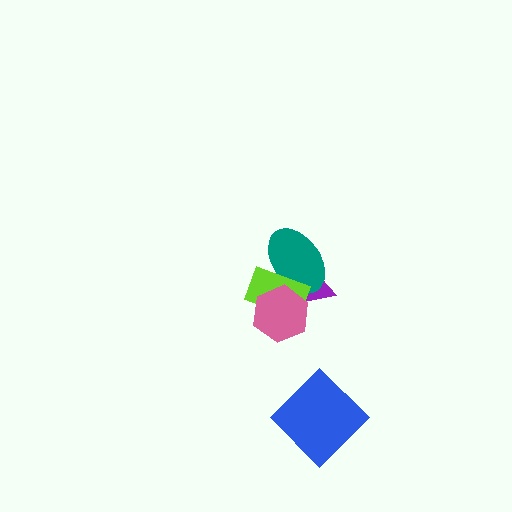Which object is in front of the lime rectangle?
The pink hexagon is in front of the lime rectangle.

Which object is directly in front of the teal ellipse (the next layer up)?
The lime rectangle is directly in front of the teal ellipse.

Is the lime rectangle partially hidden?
Yes, it is partially covered by another shape.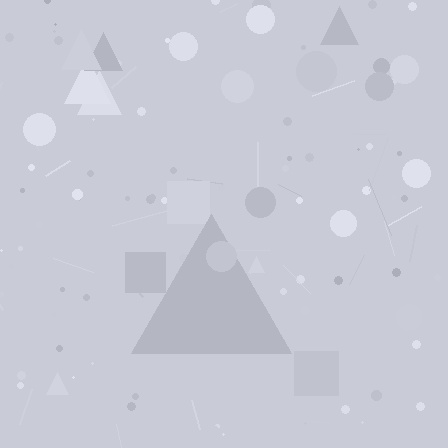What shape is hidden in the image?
A triangle is hidden in the image.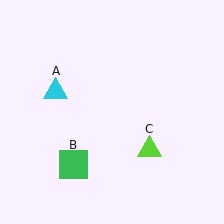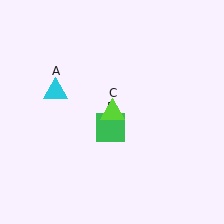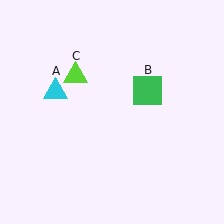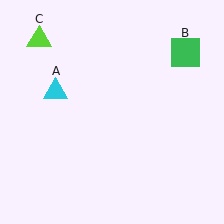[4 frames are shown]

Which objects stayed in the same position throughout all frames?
Cyan triangle (object A) remained stationary.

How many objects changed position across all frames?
2 objects changed position: green square (object B), lime triangle (object C).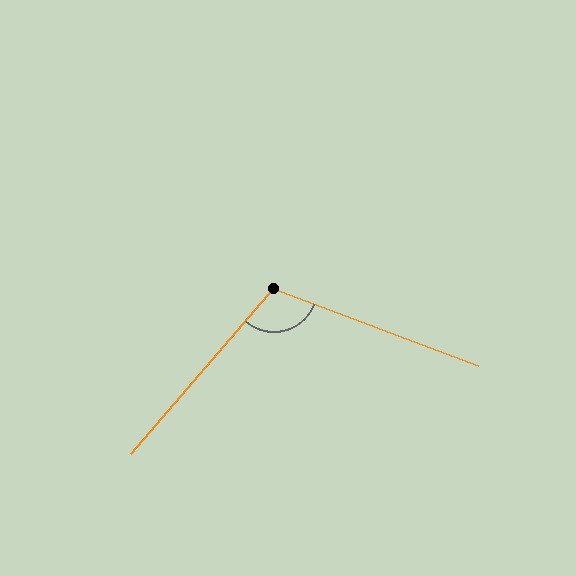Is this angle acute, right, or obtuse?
It is obtuse.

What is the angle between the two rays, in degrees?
Approximately 110 degrees.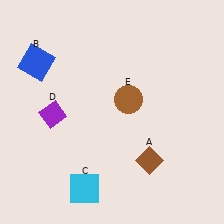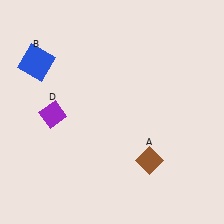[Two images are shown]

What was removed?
The cyan square (C), the brown circle (E) were removed in Image 2.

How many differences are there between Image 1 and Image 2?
There are 2 differences between the two images.